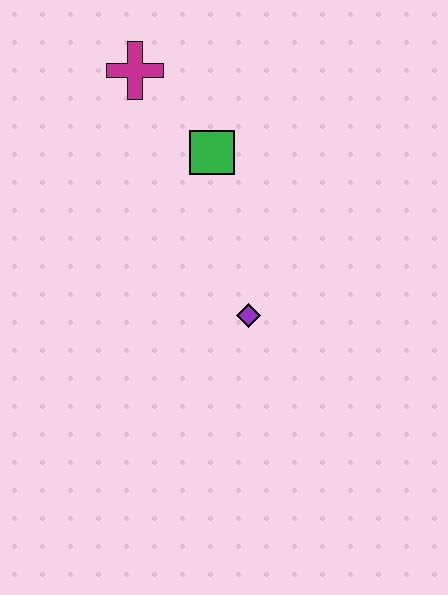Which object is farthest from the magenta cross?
The purple diamond is farthest from the magenta cross.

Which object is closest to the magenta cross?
The green square is closest to the magenta cross.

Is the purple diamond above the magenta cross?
No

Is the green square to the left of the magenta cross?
No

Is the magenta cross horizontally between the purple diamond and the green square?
No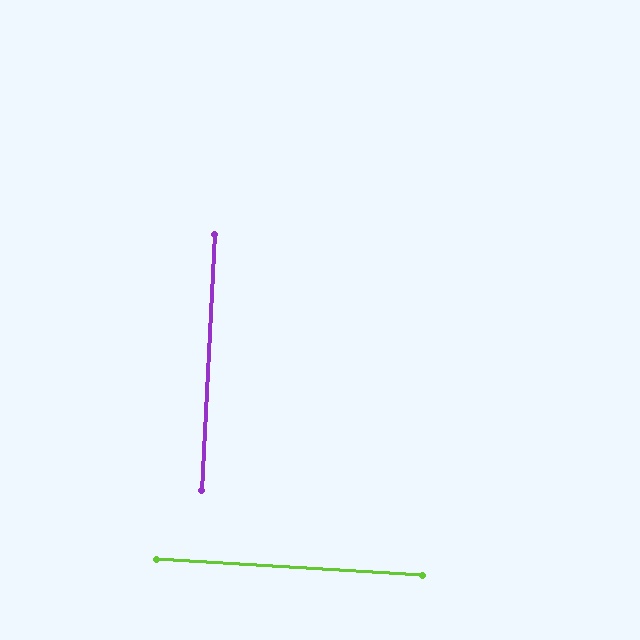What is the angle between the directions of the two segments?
Approximately 89 degrees.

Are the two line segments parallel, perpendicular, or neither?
Perpendicular — they meet at approximately 89°.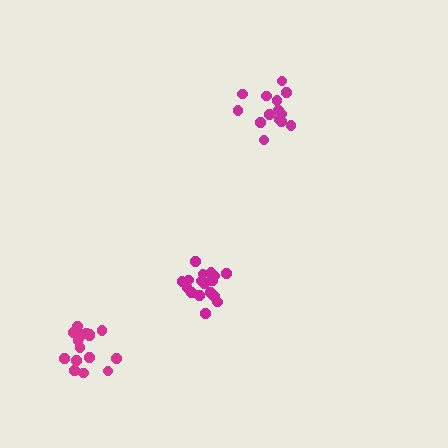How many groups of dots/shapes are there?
There are 3 groups.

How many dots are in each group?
Group 1: 18 dots, Group 2: 15 dots, Group 3: 17 dots (50 total).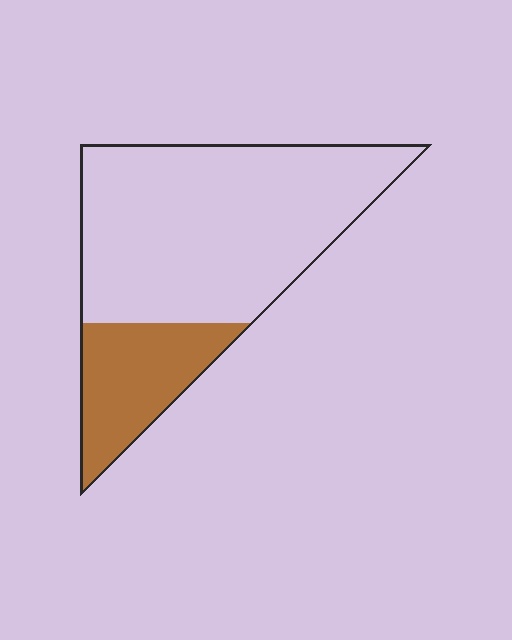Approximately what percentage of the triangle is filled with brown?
Approximately 25%.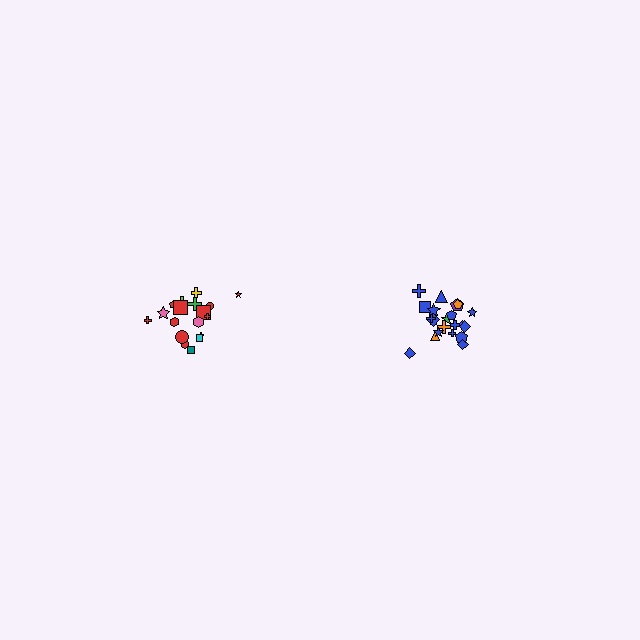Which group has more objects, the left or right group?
The right group.